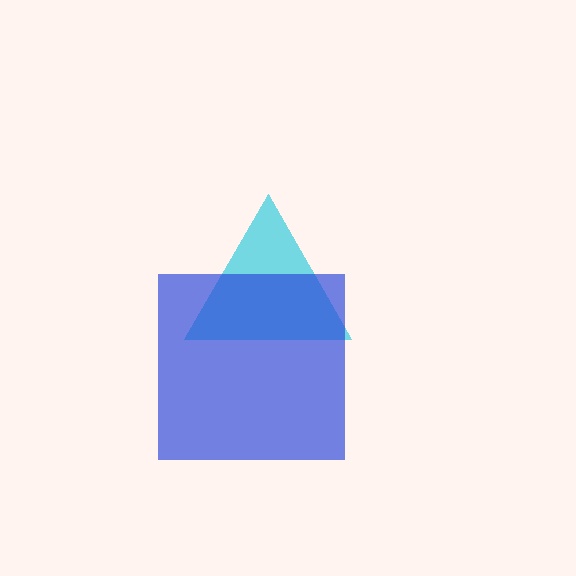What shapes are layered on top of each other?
The layered shapes are: a cyan triangle, a blue square.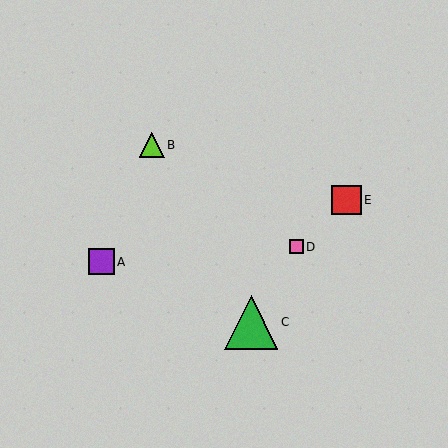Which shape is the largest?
The green triangle (labeled C) is the largest.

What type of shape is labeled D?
Shape D is a pink square.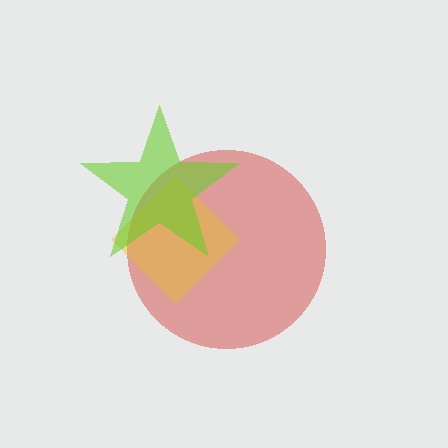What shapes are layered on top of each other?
The layered shapes are: a red circle, a yellow diamond, a lime star.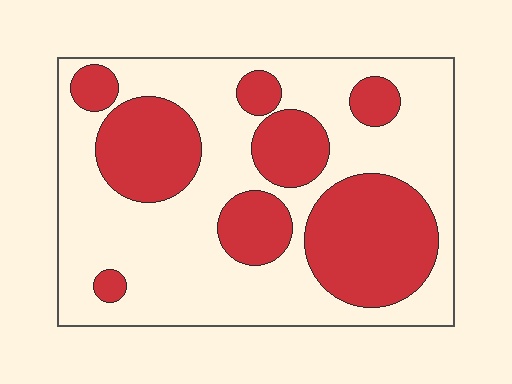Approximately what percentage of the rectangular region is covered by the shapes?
Approximately 35%.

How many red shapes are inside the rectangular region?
8.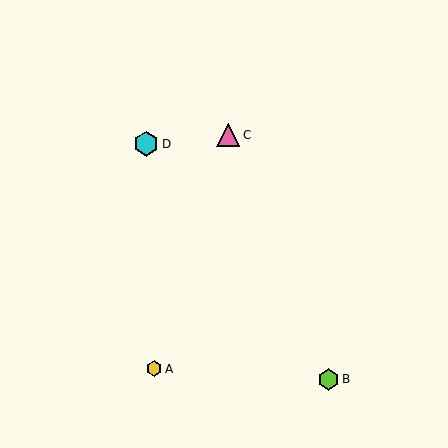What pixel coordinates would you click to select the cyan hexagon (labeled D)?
Click at (146, 144) to select the cyan hexagon D.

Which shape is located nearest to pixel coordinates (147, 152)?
The cyan hexagon (labeled D) at (146, 144) is nearest to that location.